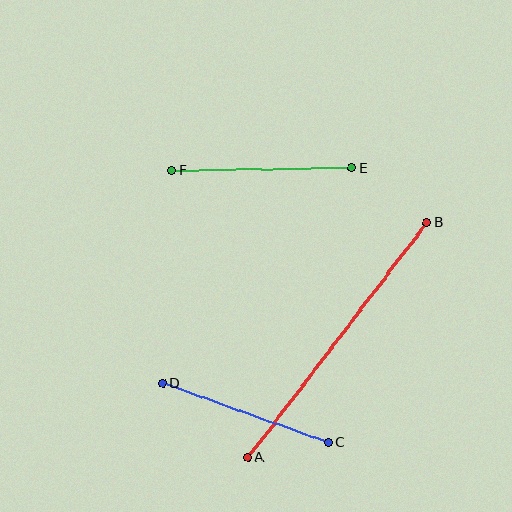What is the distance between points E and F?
The distance is approximately 180 pixels.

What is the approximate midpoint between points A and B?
The midpoint is at approximately (337, 340) pixels.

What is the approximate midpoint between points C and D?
The midpoint is at approximately (246, 413) pixels.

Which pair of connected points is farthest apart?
Points A and B are farthest apart.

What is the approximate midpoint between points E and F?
The midpoint is at approximately (262, 169) pixels.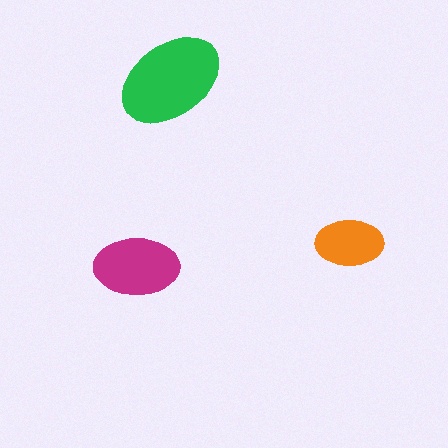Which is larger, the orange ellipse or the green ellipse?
The green one.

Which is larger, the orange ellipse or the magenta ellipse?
The magenta one.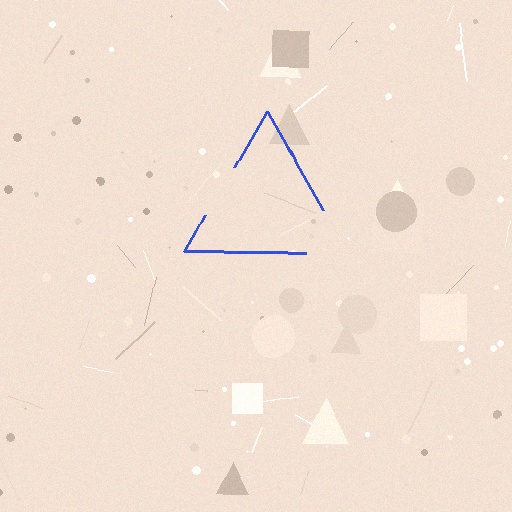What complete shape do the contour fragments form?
The contour fragments form a triangle.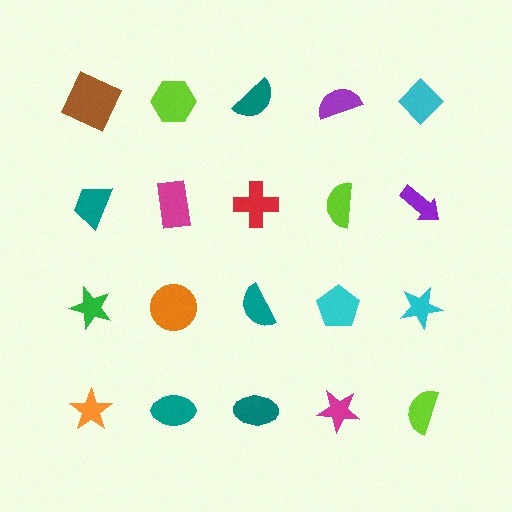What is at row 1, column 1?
A brown square.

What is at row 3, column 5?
A cyan star.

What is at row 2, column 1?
A teal trapezoid.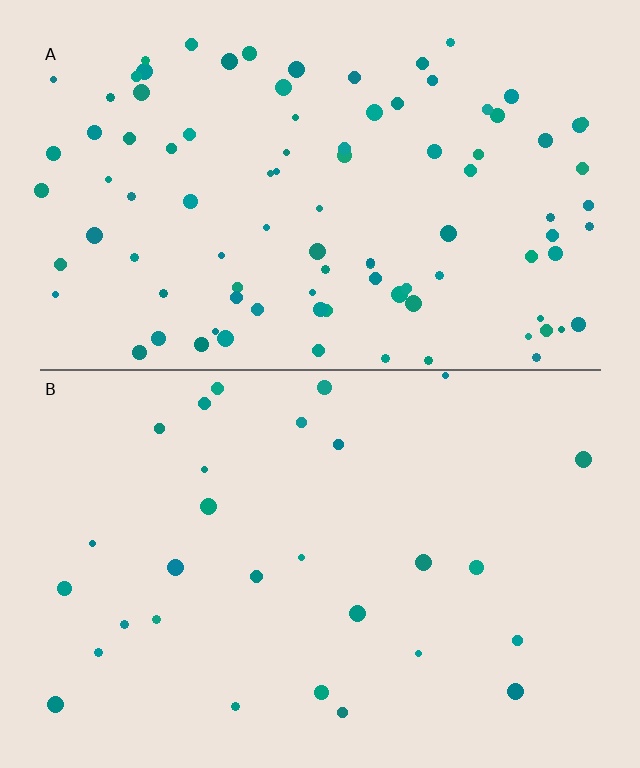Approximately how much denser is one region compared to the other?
Approximately 3.3× — region A over region B.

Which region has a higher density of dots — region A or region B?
A (the top).